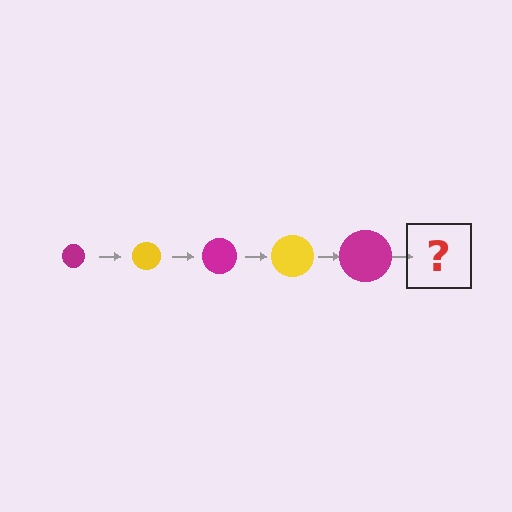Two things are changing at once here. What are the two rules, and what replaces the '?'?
The two rules are that the circle grows larger each step and the color cycles through magenta and yellow. The '?' should be a yellow circle, larger than the previous one.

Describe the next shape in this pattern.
It should be a yellow circle, larger than the previous one.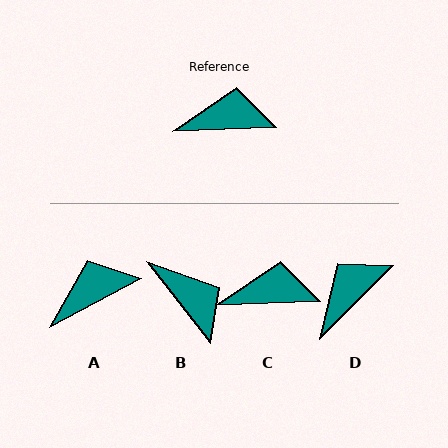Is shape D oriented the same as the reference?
No, it is off by about 43 degrees.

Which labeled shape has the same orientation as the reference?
C.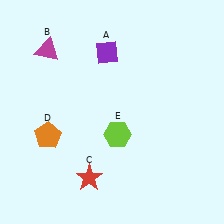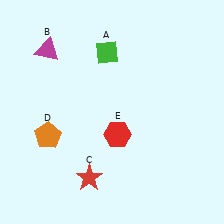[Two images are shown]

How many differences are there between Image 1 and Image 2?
There are 2 differences between the two images.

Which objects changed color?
A changed from purple to green. E changed from lime to red.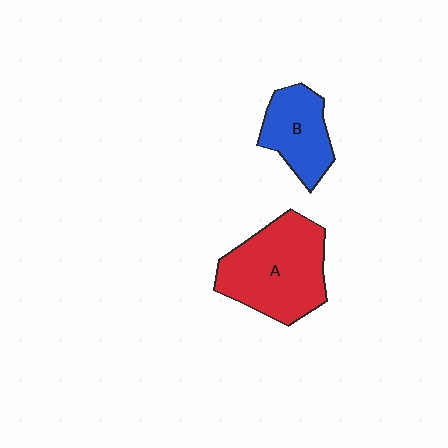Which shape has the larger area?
Shape A (red).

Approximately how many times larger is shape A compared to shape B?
Approximately 1.7 times.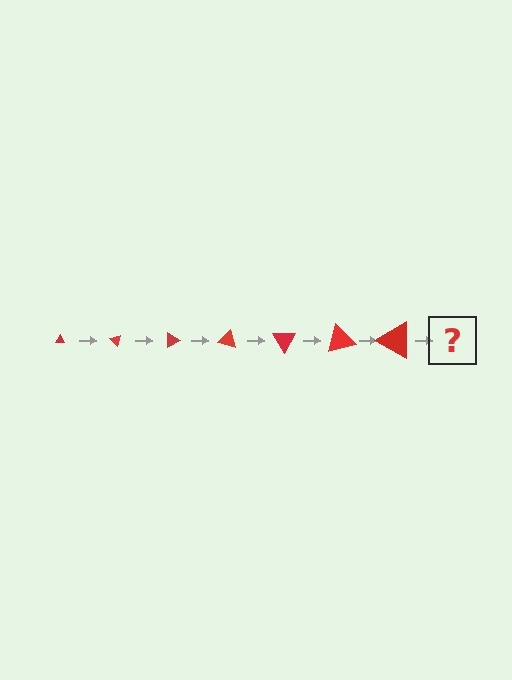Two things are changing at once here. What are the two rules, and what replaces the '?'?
The two rules are that the triangle grows larger each step and it rotates 45 degrees each step. The '?' should be a triangle, larger than the previous one and rotated 315 degrees from the start.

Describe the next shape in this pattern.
It should be a triangle, larger than the previous one and rotated 315 degrees from the start.